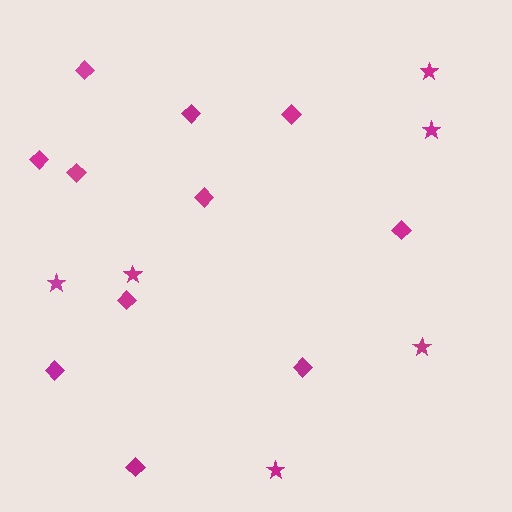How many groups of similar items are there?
There are 2 groups: one group of stars (6) and one group of diamonds (11).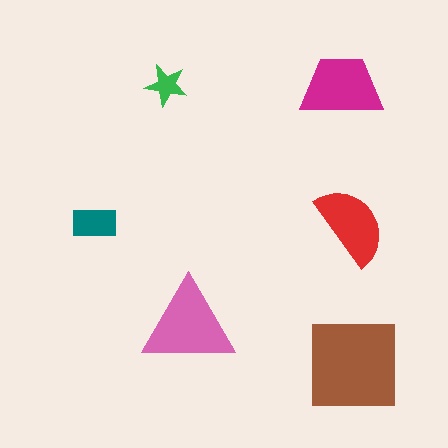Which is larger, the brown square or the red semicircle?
The brown square.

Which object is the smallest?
The green star.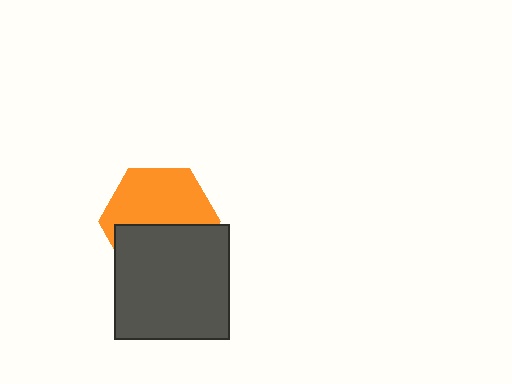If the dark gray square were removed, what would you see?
You would see the complete orange hexagon.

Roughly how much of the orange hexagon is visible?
About half of it is visible (roughly 54%).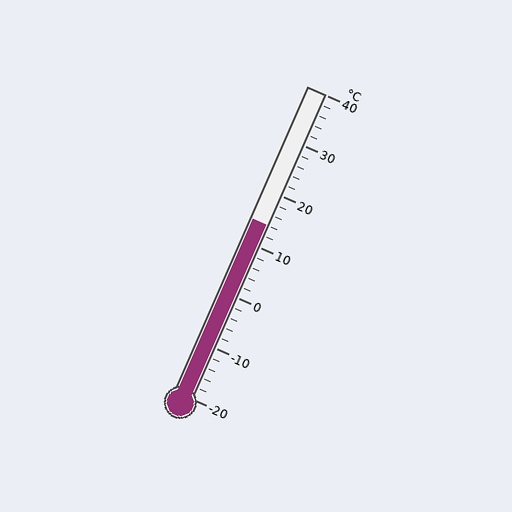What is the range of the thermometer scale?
The thermometer scale ranges from -20°C to 40°C.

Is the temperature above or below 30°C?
The temperature is below 30°C.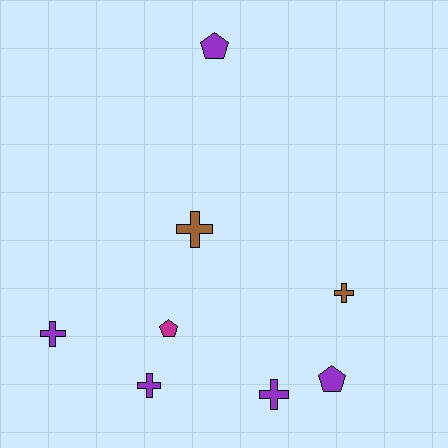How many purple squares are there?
There are no purple squares.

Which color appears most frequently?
Purple, with 5 objects.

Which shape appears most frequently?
Cross, with 5 objects.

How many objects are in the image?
There are 8 objects.